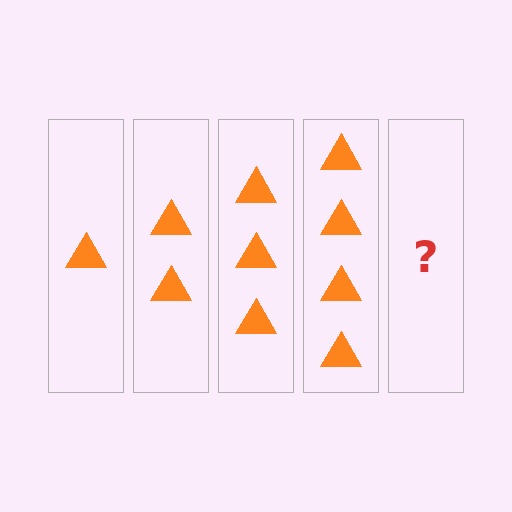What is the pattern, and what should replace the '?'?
The pattern is that each step adds one more triangle. The '?' should be 5 triangles.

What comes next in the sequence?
The next element should be 5 triangles.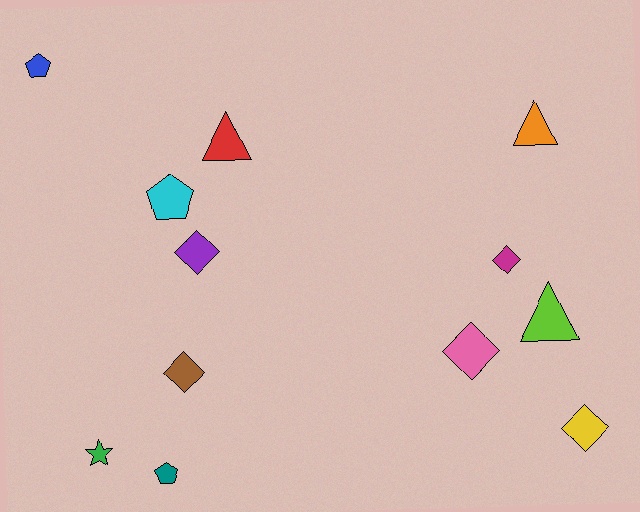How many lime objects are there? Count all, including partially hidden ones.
There is 1 lime object.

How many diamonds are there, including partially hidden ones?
There are 5 diamonds.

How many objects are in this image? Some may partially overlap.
There are 12 objects.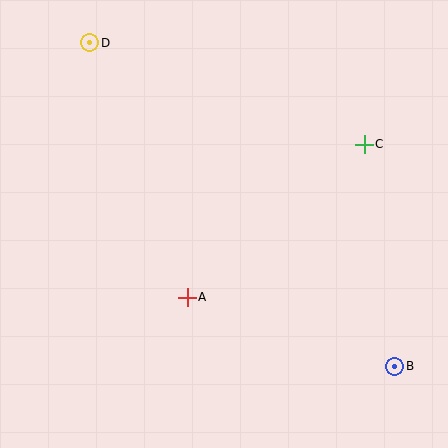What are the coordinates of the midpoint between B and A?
The midpoint between B and A is at (291, 332).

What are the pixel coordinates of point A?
Point A is at (187, 297).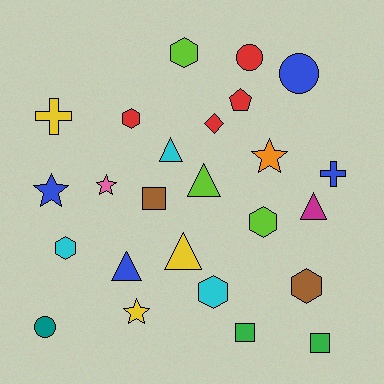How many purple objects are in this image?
There are no purple objects.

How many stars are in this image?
There are 4 stars.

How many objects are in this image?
There are 25 objects.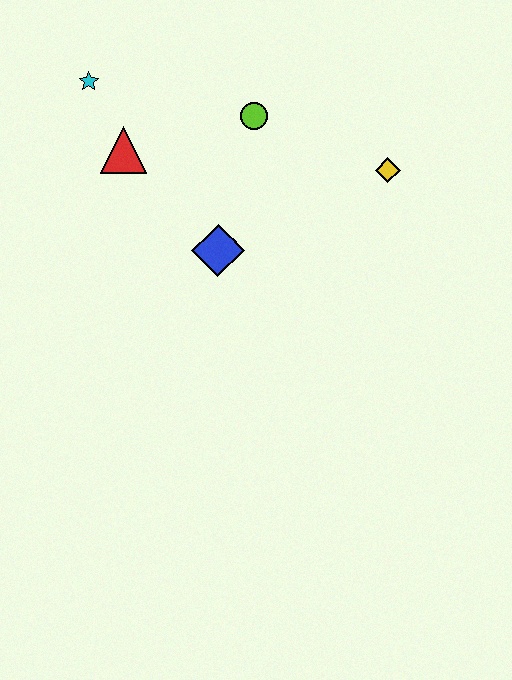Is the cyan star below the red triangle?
No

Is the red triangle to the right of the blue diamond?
No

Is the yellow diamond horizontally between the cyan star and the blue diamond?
No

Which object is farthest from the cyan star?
The yellow diamond is farthest from the cyan star.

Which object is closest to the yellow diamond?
The lime circle is closest to the yellow diamond.